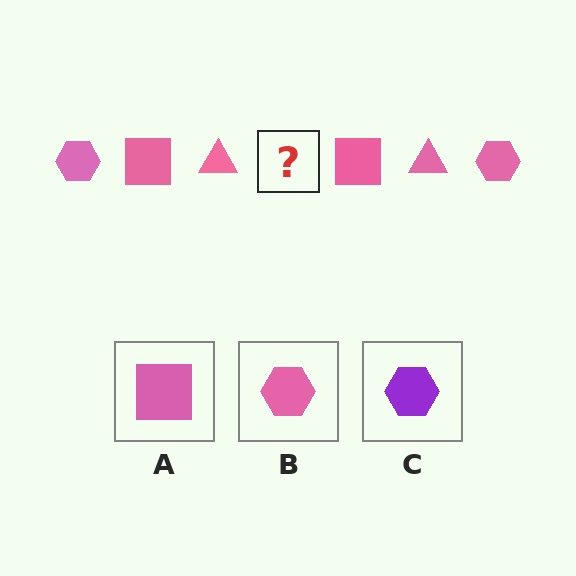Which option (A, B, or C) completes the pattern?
B.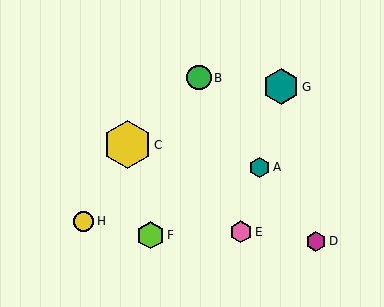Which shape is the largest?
The yellow hexagon (labeled C) is the largest.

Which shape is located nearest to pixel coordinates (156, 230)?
The lime hexagon (labeled F) at (150, 235) is nearest to that location.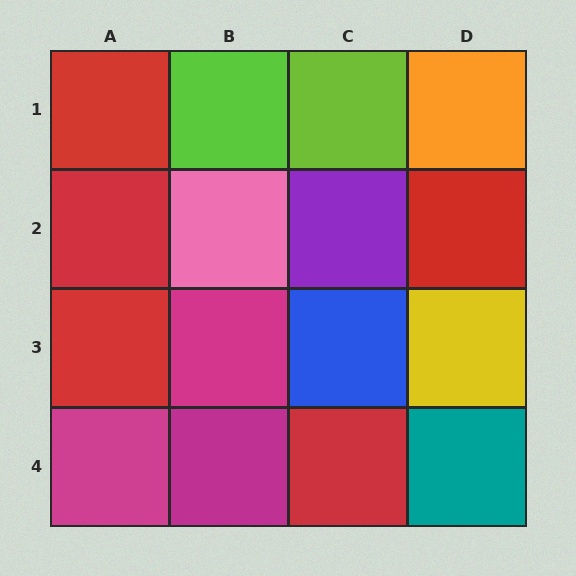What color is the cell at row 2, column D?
Red.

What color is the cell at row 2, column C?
Purple.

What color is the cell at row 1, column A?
Red.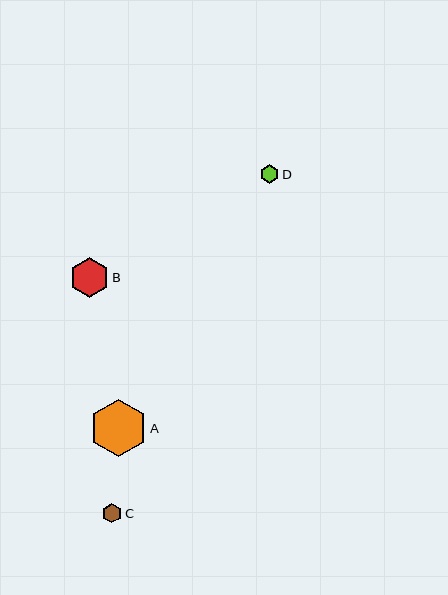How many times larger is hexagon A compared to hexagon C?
Hexagon A is approximately 2.9 times the size of hexagon C.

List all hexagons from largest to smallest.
From largest to smallest: A, B, C, D.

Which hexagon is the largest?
Hexagon A is the largest with a size of approximately 57 pixels.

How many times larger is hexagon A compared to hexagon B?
Hexagon A is approximately 1.5 times the size of hexagon B.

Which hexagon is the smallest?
Hexagon D is the smallest with a size of approximately 19 pixels.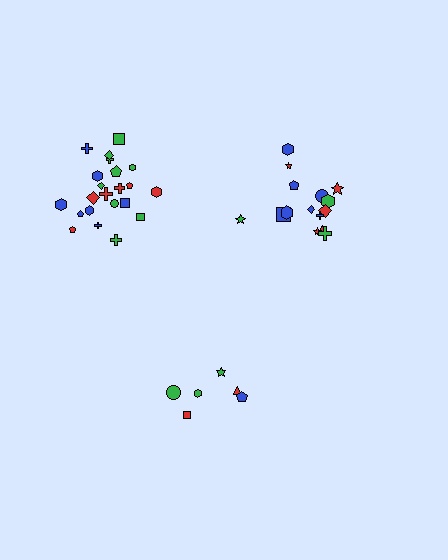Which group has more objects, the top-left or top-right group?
The top-left group.